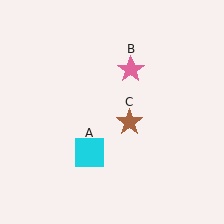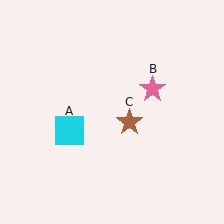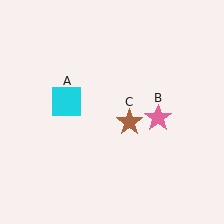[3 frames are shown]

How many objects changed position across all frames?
2 objects changed position: cyan square (object A), pink star (object B).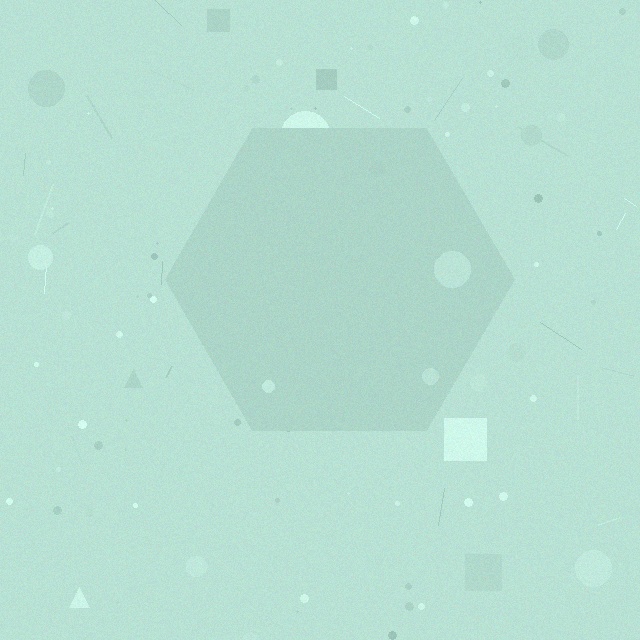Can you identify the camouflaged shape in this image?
The camouflaged shape is a hexagon.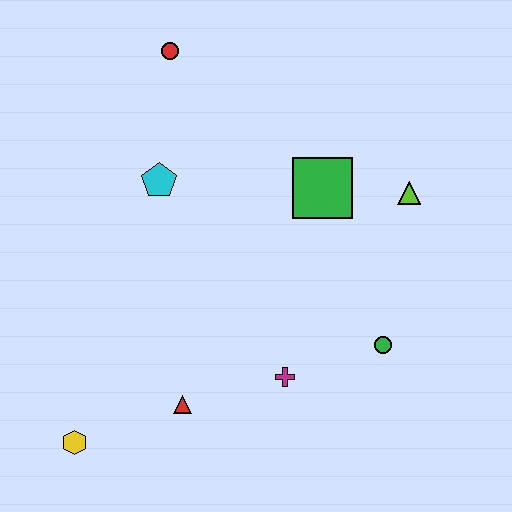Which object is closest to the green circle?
The magenta cross is closest to the green circle.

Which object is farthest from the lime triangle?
The yellow hexagon is farthest from the lime triangle.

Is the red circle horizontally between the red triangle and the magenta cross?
No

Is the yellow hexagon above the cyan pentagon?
No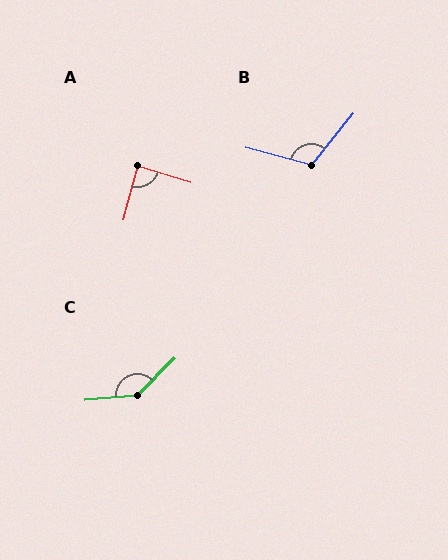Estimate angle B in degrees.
Approximately 114 degrees.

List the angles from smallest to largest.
A (88°), B (114°), C (140°).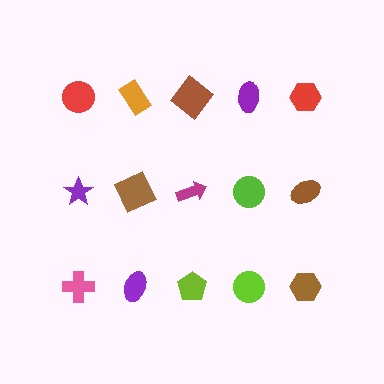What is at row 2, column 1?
A purple star.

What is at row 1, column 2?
An orange rectangle.